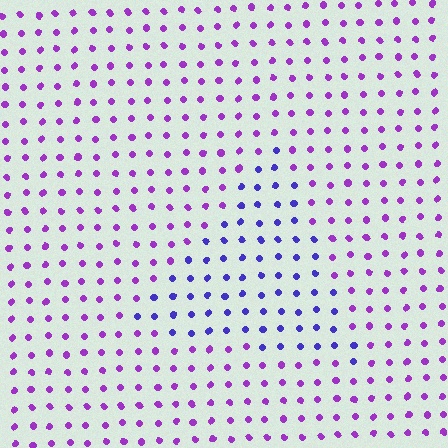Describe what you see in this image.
The image is filled with small purple elements in a uniform arrangement. A triangle-shaped region is visible where the elements are tinted to a slightly different hue, forming a subtle color boundary.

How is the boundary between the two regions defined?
The boundary is defined purely by a slight shift in hue (about 38 degrees). Spacing, size, and orientation are identical on both sides.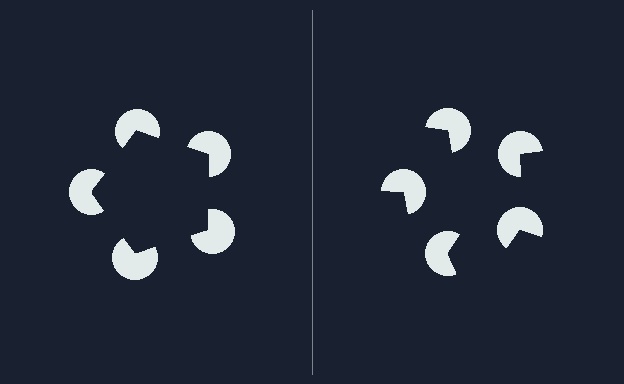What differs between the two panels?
The pac-man discs are positioned identically on both sides; only the wedge orientations differ. On the left they align to a pentagon; on the right they are misaligned.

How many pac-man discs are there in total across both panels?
10 — 5 on each side.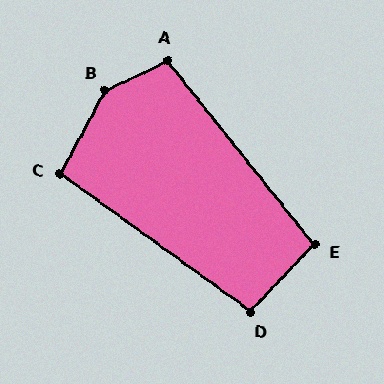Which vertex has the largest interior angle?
B, at approximately 144 degrees.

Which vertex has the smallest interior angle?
C, at approximately 97 degrees.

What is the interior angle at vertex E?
Approximately 98 degrees (obtuse).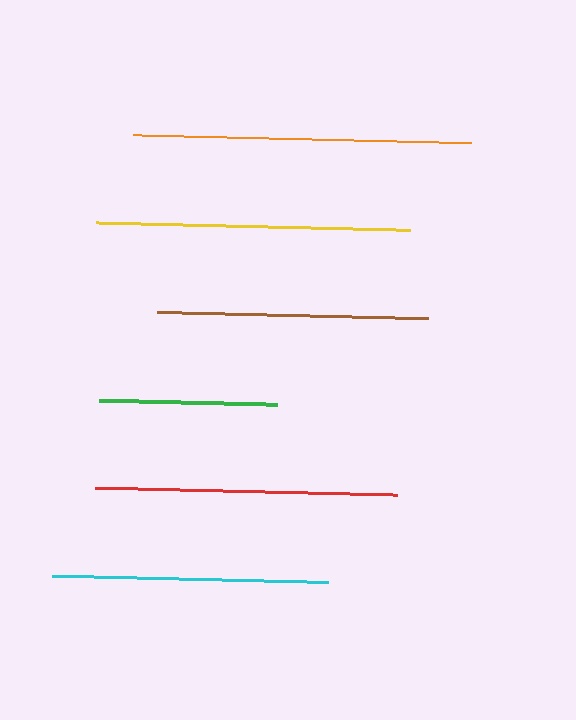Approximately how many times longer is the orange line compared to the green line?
The orange line is approximately 1.9 times the length of the green line.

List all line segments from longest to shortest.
From longest to shortest: orange, yellow, red, cyan, brown, green.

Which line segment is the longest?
The orange line is the longest at approximately 338 pixels.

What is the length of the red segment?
The red segment is approximately 302 pixels long.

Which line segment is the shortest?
The green line is the shortest at approximately 178 pixels.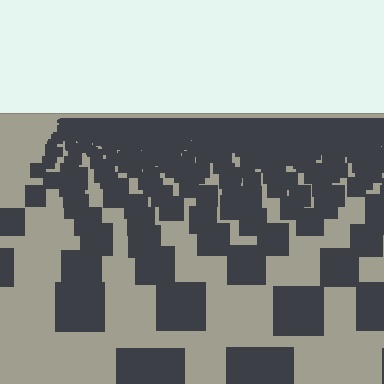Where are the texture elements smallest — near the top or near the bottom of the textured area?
Near the top.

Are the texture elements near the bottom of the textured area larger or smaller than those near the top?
Larger. Near the bottom, elements are closer to the viewer and appear at a bigger on-screen size.